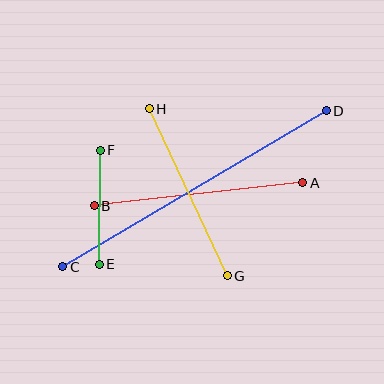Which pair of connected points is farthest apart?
Points C and D are farthest apart.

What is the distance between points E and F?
The distance is approximately 114 pixels.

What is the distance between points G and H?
The distance is approximately 184 pixels.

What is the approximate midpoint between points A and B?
The midpoint is at approximately (199, 194) pixels.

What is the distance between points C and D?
The distance is approximately 306 pixels.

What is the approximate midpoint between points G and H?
The midpoint is at approximately (188, 192) pixels.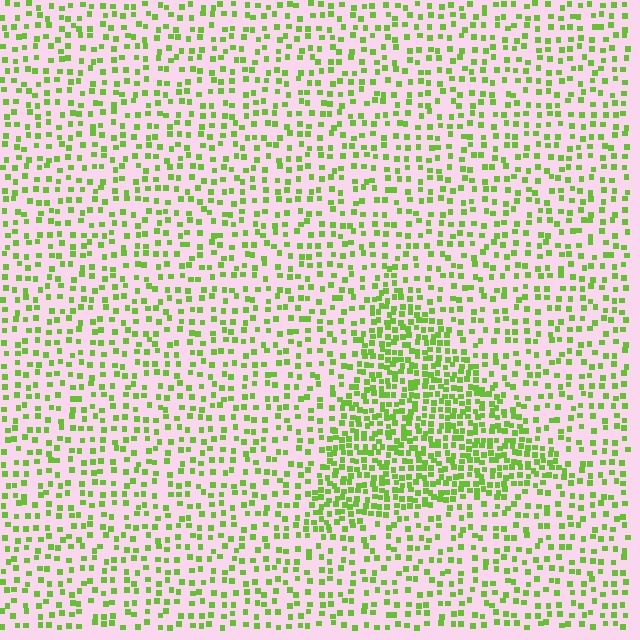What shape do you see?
I see a triangle.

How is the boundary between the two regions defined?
The boundary is defined by a change in element density (approximately 2.2x ratio). All elements are the same color, size, and shape.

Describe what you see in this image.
The image contains small lime elements arranged at two different densities. A triangle-shaped region is visible where the elements are more densely packed than the surrounding area.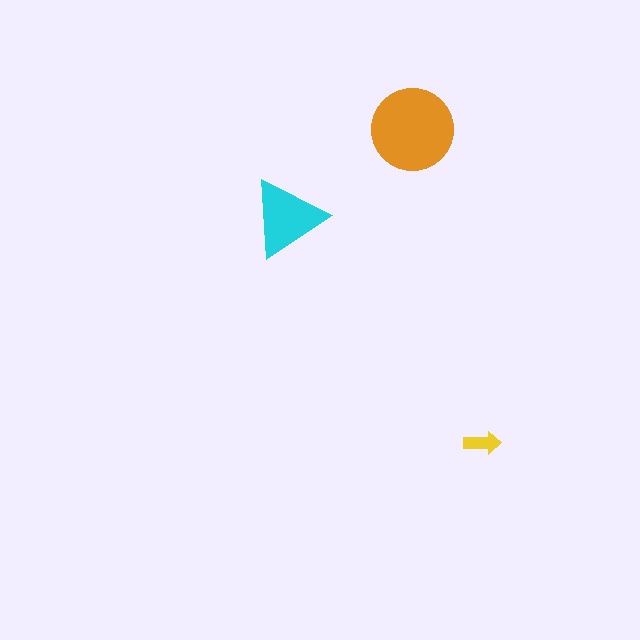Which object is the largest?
The orange circle.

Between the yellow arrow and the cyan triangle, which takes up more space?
The cyan triangle.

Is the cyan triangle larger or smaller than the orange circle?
Smaller.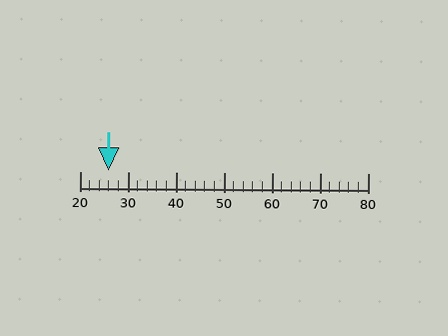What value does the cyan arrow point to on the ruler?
The cyan arrow points to approximately 26.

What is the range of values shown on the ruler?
The ruler shows values from 20 to 80.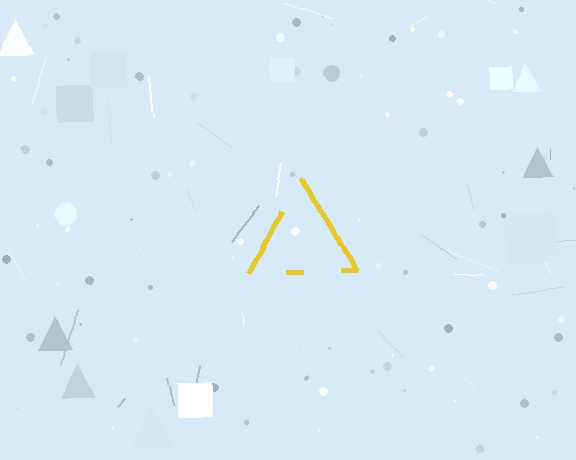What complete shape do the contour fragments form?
The contour fragments form a triangle.